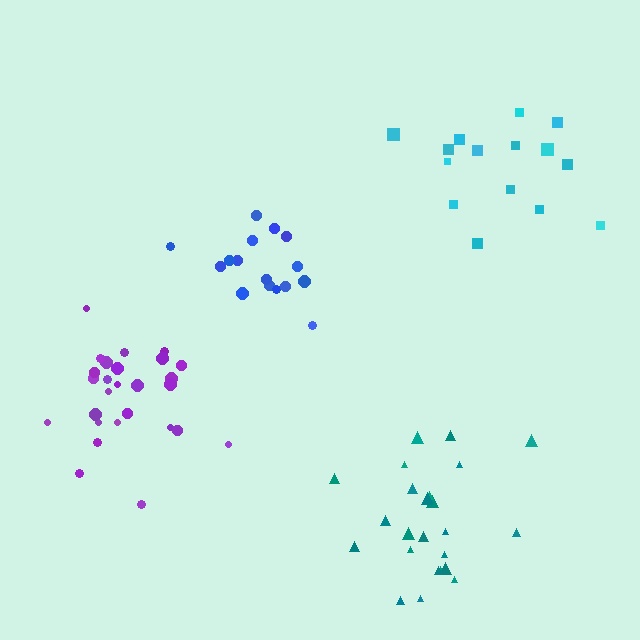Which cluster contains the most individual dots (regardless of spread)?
Purple (27).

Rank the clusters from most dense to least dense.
blue, purple, teal, cyan.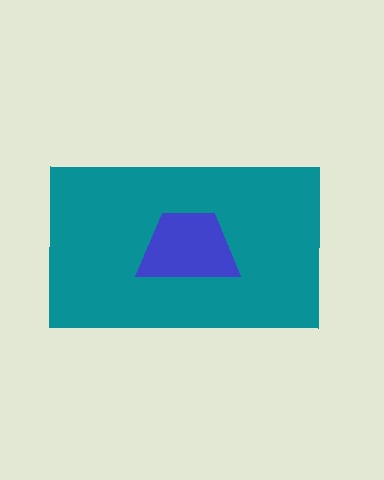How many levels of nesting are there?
2.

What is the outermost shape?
The teal rectangle.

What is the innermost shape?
The blue trapezoid.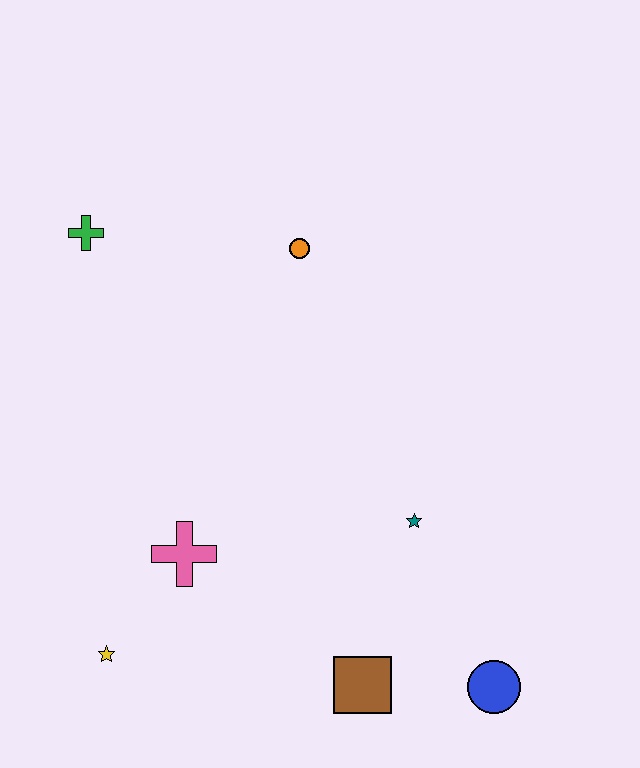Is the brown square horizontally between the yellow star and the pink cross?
No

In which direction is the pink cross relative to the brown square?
The pink cross is to the left of the brown square.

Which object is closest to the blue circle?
The brown square is closest to the blue circle.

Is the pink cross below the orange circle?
Yes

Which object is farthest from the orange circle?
The blue circle is farthest from the orange circle.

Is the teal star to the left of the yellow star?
No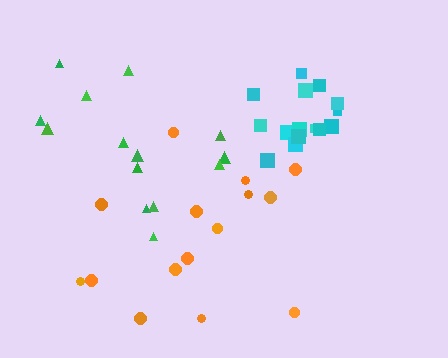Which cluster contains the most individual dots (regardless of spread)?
Cyan (15).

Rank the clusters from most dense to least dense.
cyan, green, orange.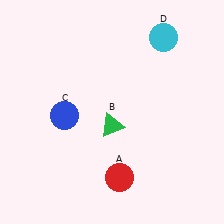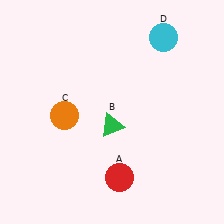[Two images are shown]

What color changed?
The circle (C) changed from blue in Image 1 to orange in Image 2.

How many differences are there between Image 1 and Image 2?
There is 1 difference between the two images.